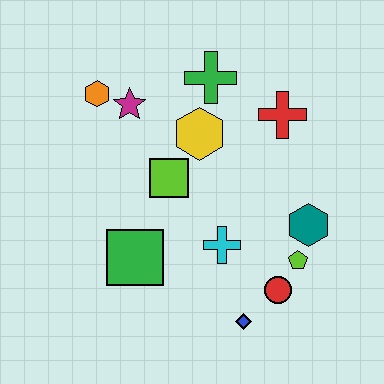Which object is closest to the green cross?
The yellow hexagon is closest to the green cross.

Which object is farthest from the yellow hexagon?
The blue diamond is farthest from the yellow hexagon.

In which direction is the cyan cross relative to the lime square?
The cyan cross is below the lime square.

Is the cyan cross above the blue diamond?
Yes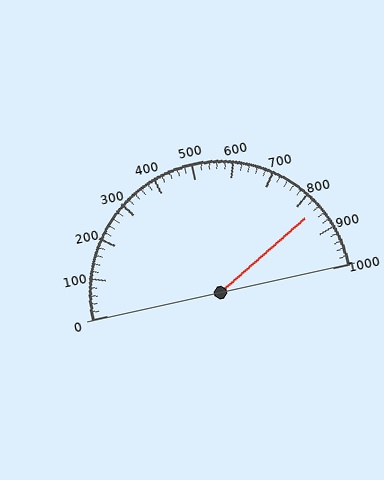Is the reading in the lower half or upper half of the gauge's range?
The reading is in the upper half of the range (0 to 1000).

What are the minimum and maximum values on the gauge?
The gauge ranges from 0 to 1000.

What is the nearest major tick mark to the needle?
The nearest major tick mark is 800.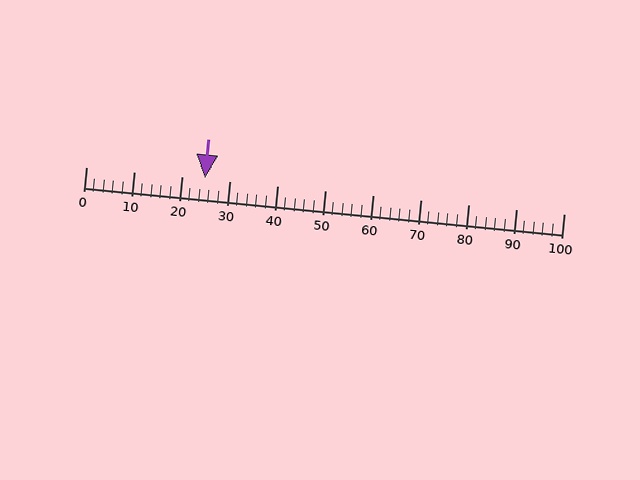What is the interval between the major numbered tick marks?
The major tick marks are spaced 10 units apart.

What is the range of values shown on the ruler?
The ruler shows values from 0 to 100.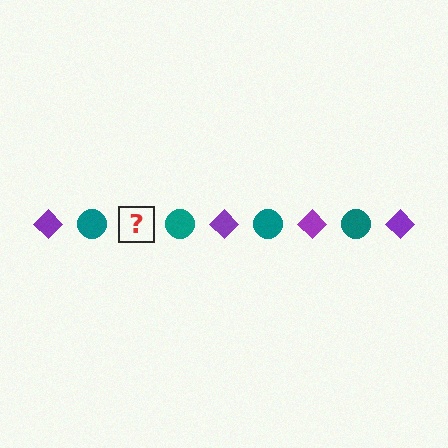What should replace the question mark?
The question mark should be replaced with a purple diamond.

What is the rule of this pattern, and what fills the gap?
The rule is that the pattern alternates between purple diamond and teal circle. The gap should be filled with a purple diamond.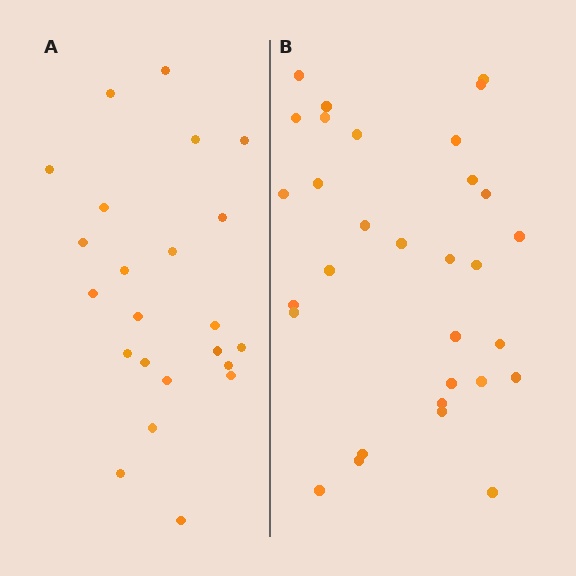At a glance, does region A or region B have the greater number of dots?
Region B (the right region) has more dots.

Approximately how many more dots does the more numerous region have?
Region B has roughly 8 or so more dots than region A.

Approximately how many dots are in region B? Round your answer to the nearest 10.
About 30 dots. (The exact count is 31, which rounds to 30.)